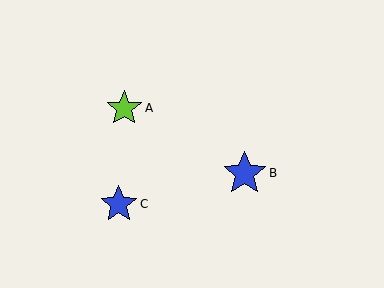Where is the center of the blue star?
The center of the blue star is at (245, 173).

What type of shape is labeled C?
Shape C is a blue star.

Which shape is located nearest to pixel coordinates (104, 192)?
The blue star (labeled C) at (119, 204) is nearest to that location.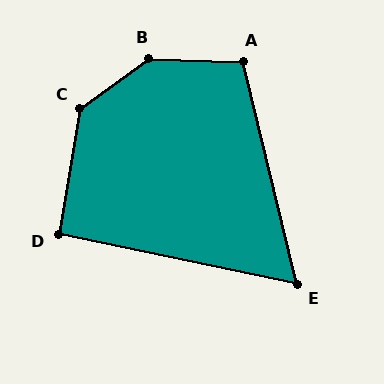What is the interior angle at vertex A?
Approximately 105 degrees (obtuse).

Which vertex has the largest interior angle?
B, at approximately 143 degrees.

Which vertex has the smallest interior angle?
E, at approximately 65 degrees.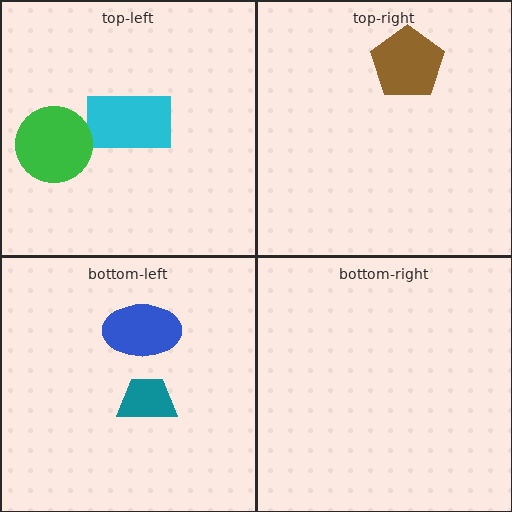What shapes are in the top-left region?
The cyan rectangle, the green circle.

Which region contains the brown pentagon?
The top-right region.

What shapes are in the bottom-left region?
The blue ellipse, the teal trapezoid.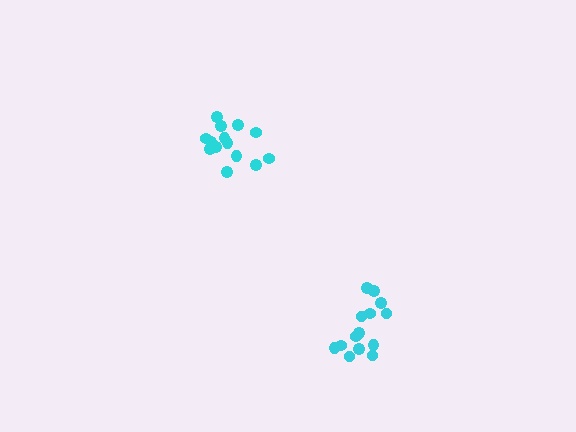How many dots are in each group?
Group 1: 14 dots, Group 2: 14 dots (28 total).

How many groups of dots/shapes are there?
There are 2 groups.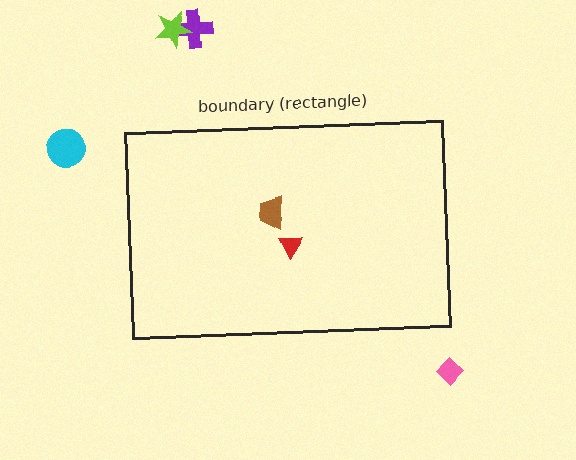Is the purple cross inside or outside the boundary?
Outside.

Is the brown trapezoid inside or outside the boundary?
Inside.